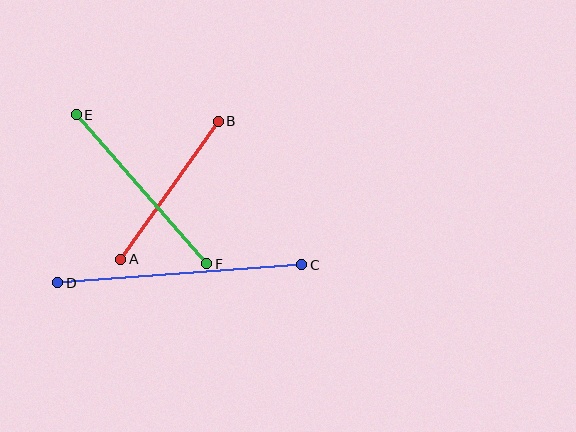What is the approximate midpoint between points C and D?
The midpoint is at approximately (180, 274) pixels.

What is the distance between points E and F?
The distance is approximately 198 pixels.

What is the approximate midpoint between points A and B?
The midpoint is at approximately (169, 190) pixels.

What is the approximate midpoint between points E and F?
The midpoint is at approximately (141, 189) pixels.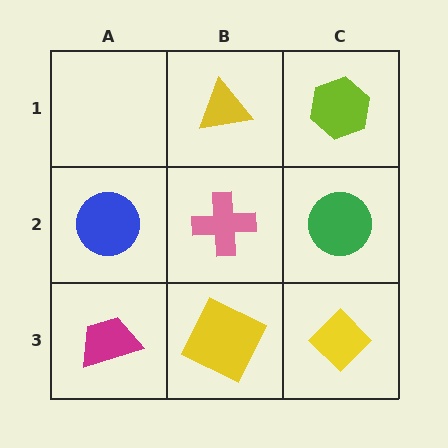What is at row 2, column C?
A green circle.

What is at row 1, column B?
A yellow triangle.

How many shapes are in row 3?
3 shapes.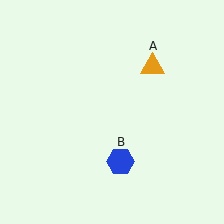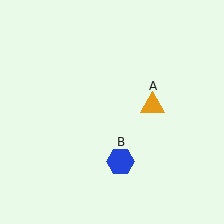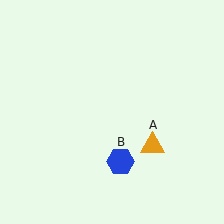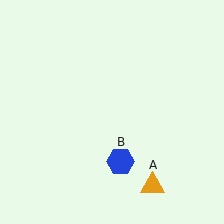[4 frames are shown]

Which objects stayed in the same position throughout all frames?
Blue hexagon (object B) remained stationary.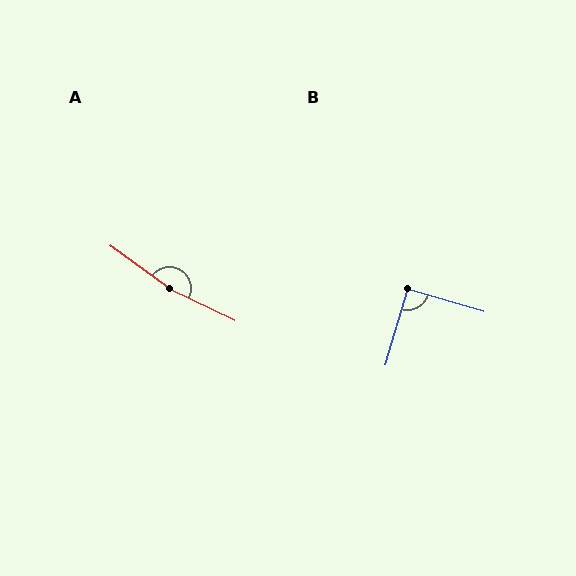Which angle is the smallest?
B, at approximately 90 degrees.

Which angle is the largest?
A, at approximately 169 degrees.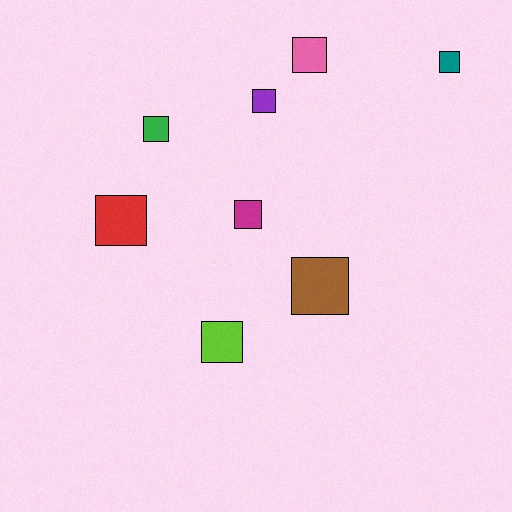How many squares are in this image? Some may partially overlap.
There are 8 squares.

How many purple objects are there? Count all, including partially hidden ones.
There is 1 purple object.